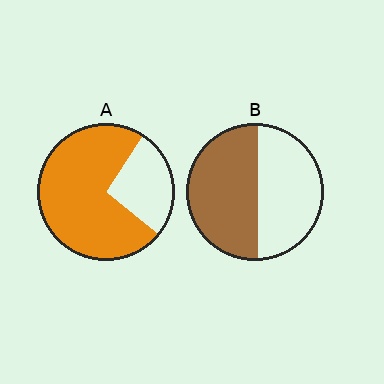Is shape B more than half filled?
Roughly half.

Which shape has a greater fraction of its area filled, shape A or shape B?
Shape A.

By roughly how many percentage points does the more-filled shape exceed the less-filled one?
By roughly 20 percentage points (A over B).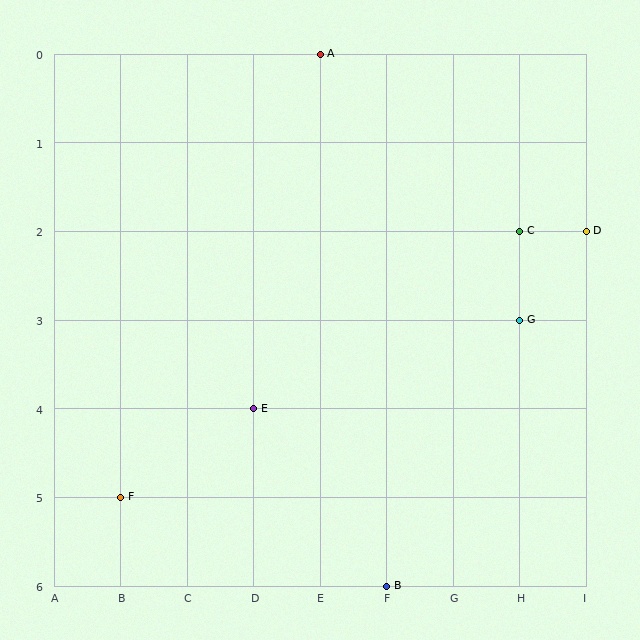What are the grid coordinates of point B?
Point B is at grid coordinates (F, 6).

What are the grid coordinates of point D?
Point D is at grid coordinates (I, 2).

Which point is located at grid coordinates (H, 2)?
Point C is at (H, 2).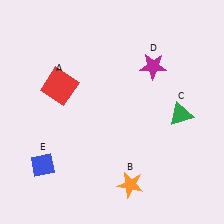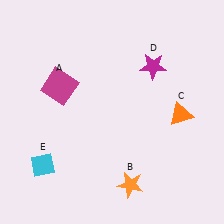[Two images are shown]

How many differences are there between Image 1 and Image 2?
There are 3 differences between the two images.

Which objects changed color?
A changed from red to magenta. C changed from green to orange. E changed from blue to cyan.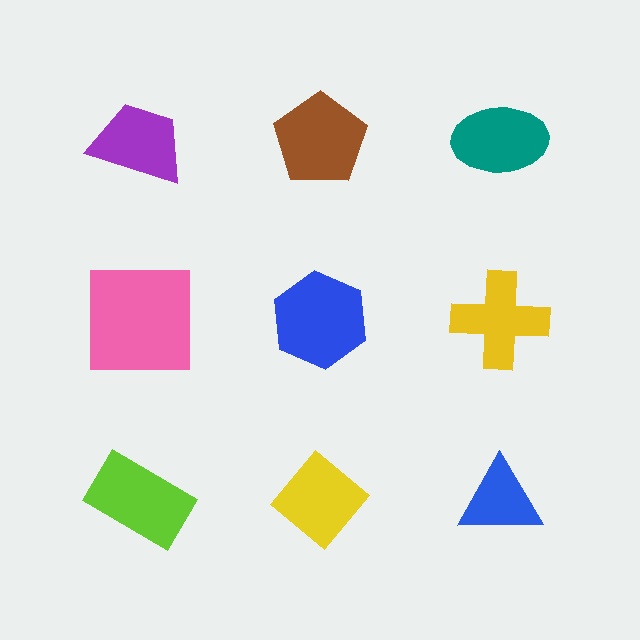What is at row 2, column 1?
A pink square.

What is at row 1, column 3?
A teal ellipse.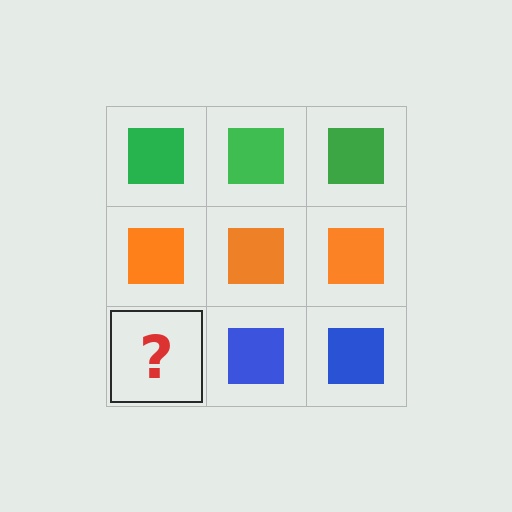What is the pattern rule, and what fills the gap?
The rule is that each row has a consistent color. The gap should be filled with a blue square.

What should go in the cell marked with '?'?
The missing cell should contain a blue square.